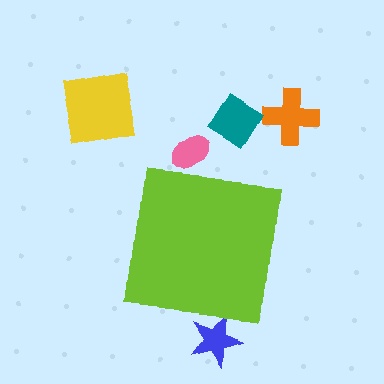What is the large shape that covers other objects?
A lime square.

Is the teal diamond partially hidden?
No, the teal diamond is fully visible.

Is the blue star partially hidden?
Yes, the blue star is partially hidden behind the lime square.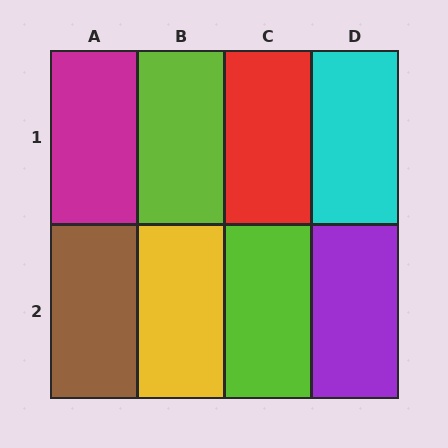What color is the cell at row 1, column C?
Red.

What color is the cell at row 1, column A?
Magenta.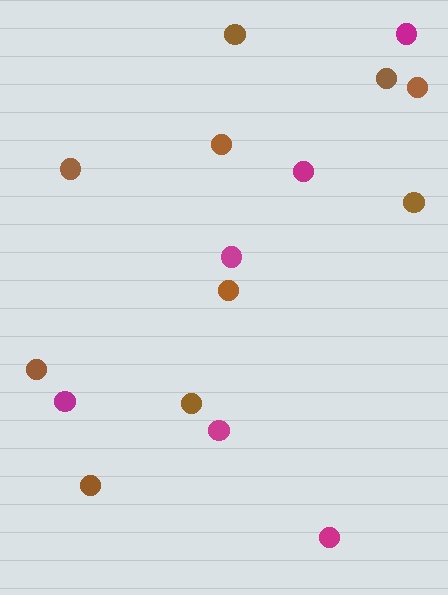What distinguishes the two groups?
There are 2 groups: one group of magenta circles (6) and one group of brown circles (10).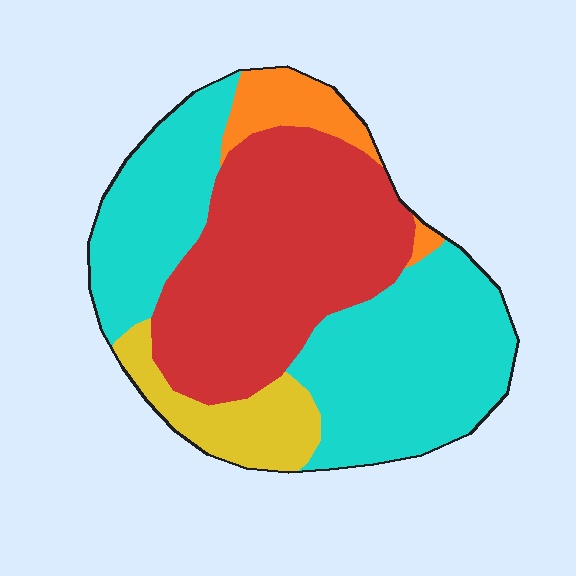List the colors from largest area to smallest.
From largest to smallest: cyan, red, yellow, orange.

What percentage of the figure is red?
Red covers roughly 40% of the figure.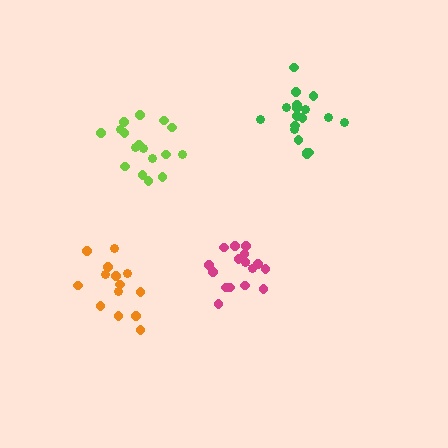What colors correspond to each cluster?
The clusters are colored: lime, magenta, orange, green.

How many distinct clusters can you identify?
There are 4 distinct clusters.